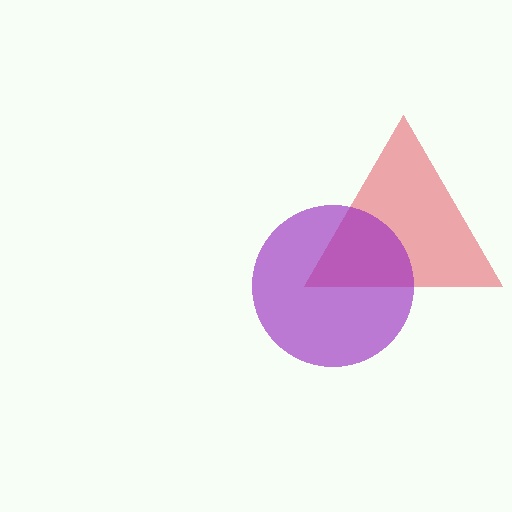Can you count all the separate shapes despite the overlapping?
Yes, there are 2 separate shapes.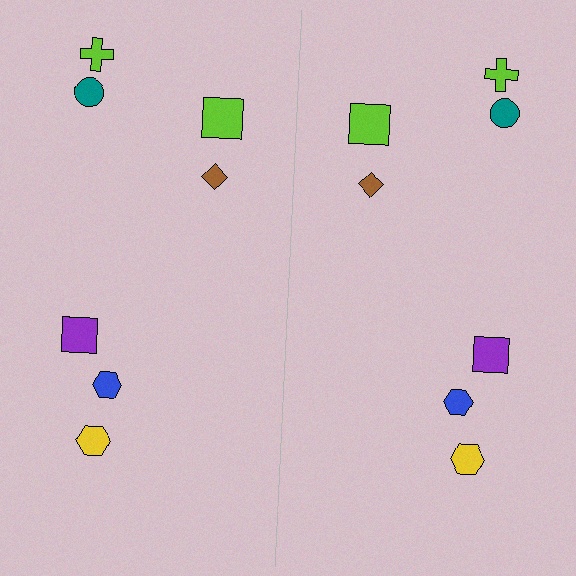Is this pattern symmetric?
Yes, this pattern has bilateral (reflection) symmetry.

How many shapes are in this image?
There are 14 shapes in this image.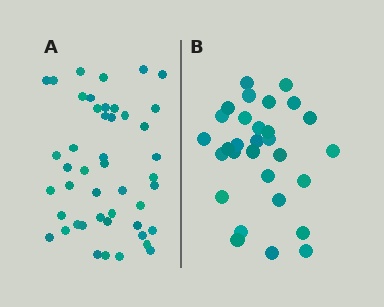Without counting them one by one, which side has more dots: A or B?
Region A (the left region) has more dots.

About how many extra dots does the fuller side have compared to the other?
Region A has approximately 15 more dots than region B.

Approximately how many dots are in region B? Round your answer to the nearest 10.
About 30 dots.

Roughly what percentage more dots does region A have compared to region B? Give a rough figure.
About 55% more.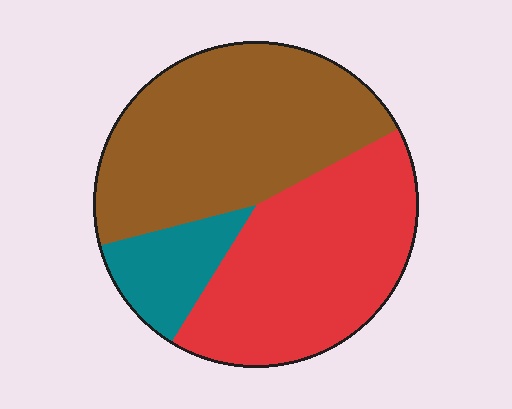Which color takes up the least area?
Teal, at roughly 10%.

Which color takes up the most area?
Brown, at roughly 45%.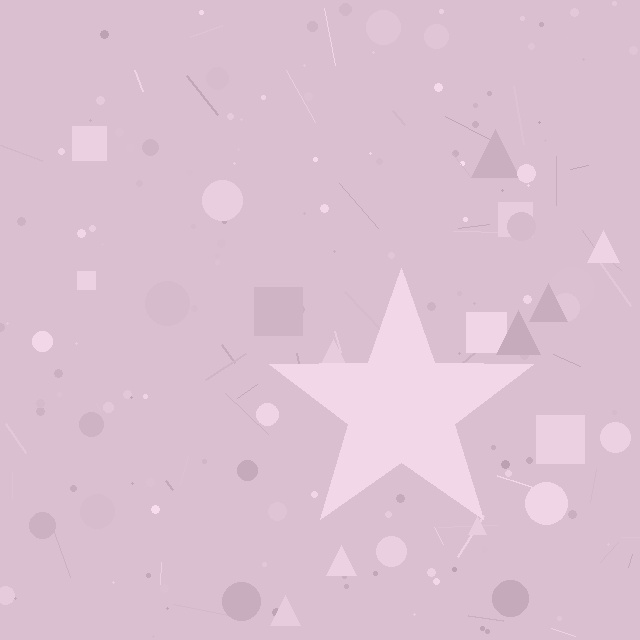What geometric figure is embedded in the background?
A star is embedded in the background.